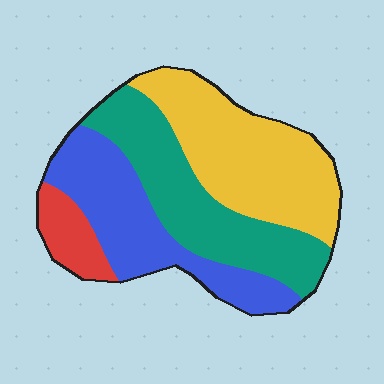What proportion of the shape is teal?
Teal covers roughly 30% of the shape.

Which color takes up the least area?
Red, at roughly 10%.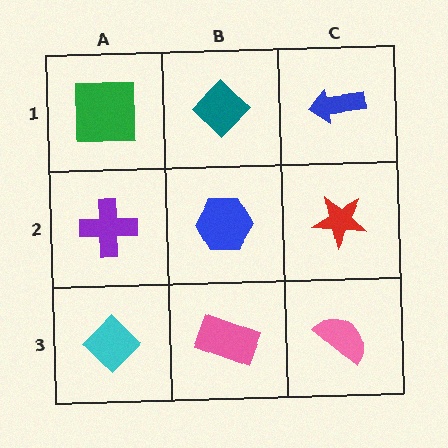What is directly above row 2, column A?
A green square.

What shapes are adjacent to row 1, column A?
A purple cross (row 2, column A), a teal diamond (row 1, column B).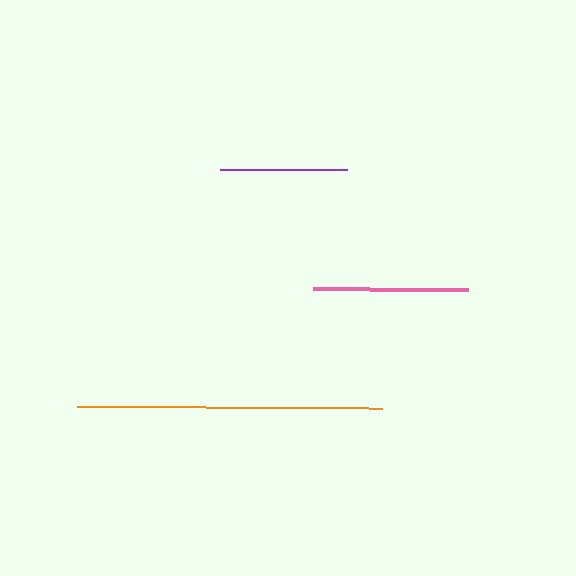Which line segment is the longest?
The orange line is the longest at approximately 305 pixels.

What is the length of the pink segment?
The pink segment is approximately 155 pixels long.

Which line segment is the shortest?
The purple line is the shortest at approximately 126 pixels.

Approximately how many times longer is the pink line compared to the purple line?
The pink line is approximately 1.2 times the length of the purple line.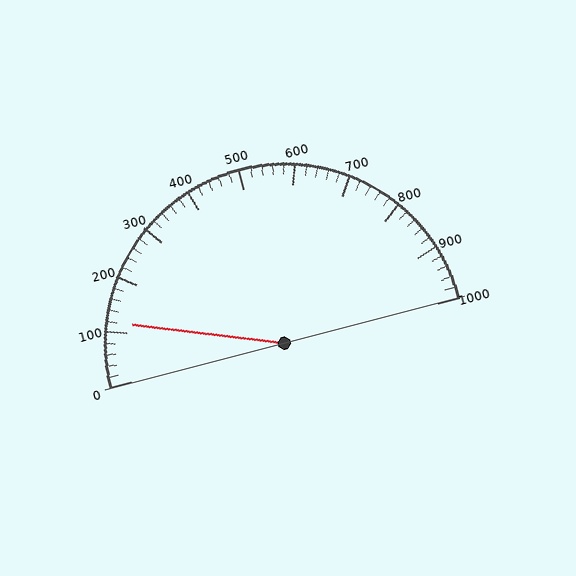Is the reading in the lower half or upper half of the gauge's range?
The reading is in the lower half of the range (0 to 1000).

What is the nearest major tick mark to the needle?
The nearest major tick mark is 100.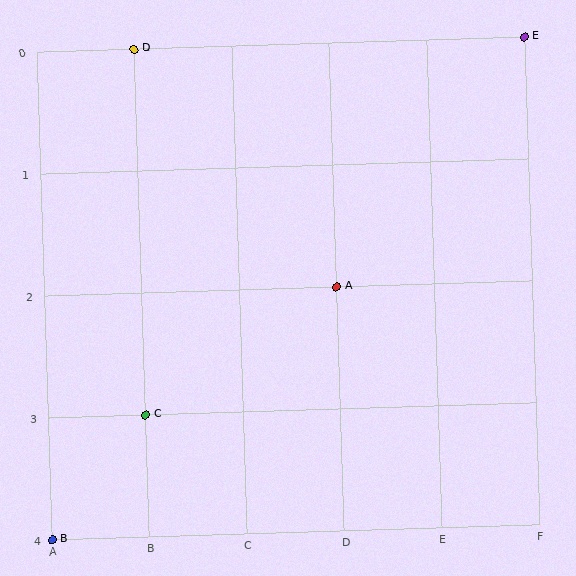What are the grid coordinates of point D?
Point D is at grid coordinates (B, 0).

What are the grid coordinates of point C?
Point C is at grid coordinates (B, 3).